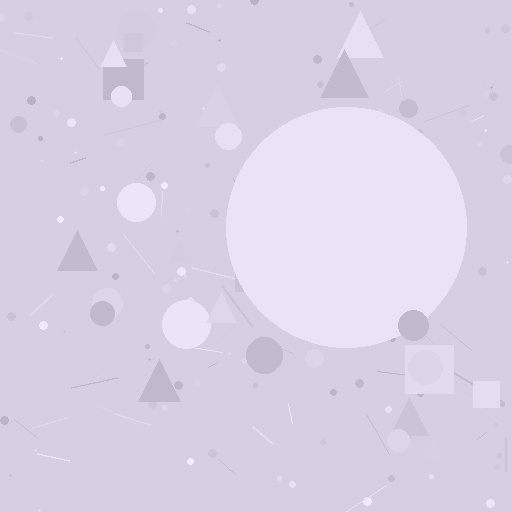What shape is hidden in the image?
A circle is hidden in the image.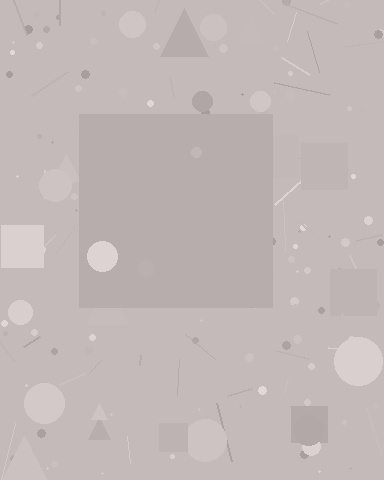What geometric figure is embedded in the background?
A square is embedded in the background.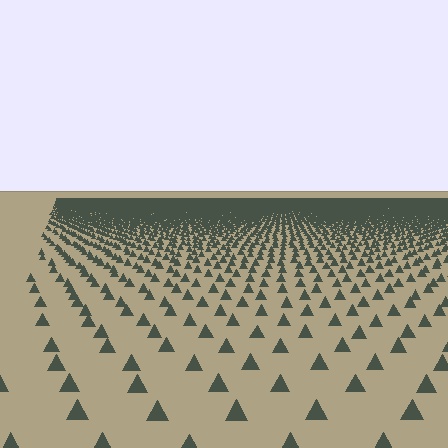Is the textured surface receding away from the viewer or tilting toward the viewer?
The surface is receding away from the viewer. Texture elements get smaller and denser toward the top.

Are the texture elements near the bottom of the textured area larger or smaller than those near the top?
Larger. Near the bottom, elements are closer to the viewer and appear at a bigger on-screen size.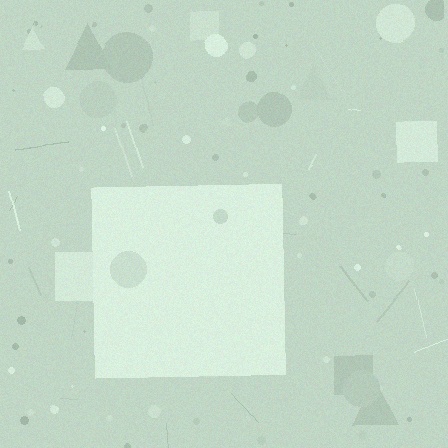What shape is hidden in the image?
A square is hidden in the image.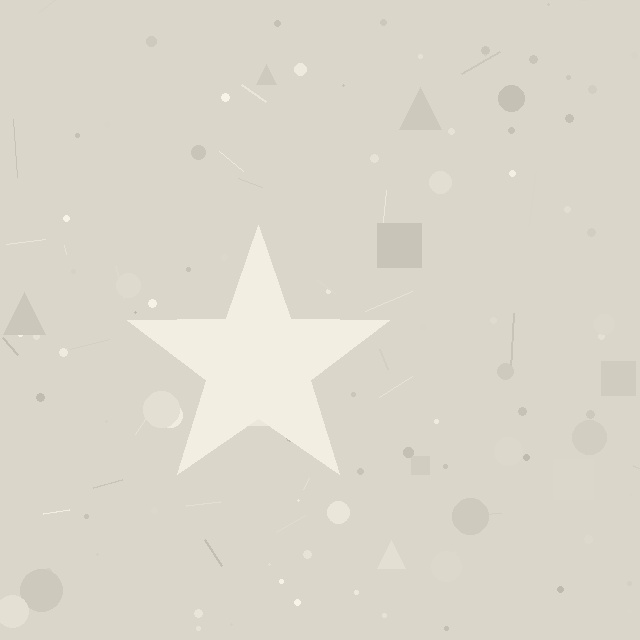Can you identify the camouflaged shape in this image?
The camouflaged shape is a star.